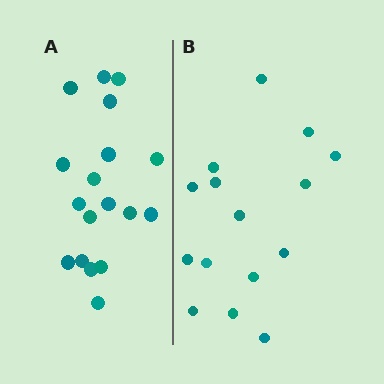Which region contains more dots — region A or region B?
Region A (the left region) has more dots.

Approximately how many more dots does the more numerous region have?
Region A has just a few more — roughly 2 or 3 more dots than region B.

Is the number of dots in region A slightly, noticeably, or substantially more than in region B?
Region A has only slightly more — the two regions are fairly close. The ratio is roughly 1.2 to 1.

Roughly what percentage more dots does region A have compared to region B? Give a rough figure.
About 20% more.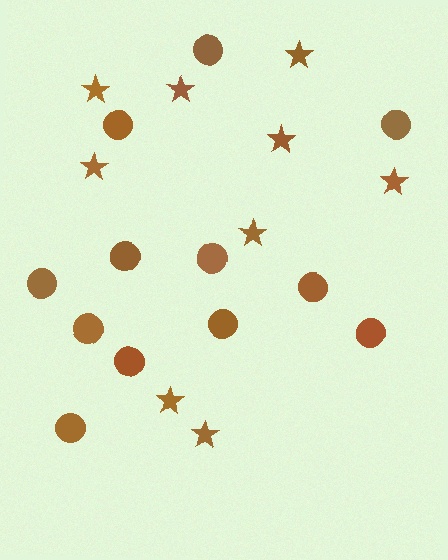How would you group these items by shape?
There are 2 groups: one group of stars (9) and one group of circles (12).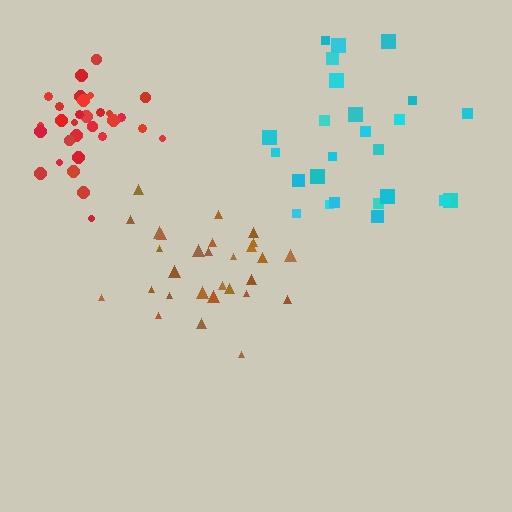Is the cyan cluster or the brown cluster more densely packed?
Brown.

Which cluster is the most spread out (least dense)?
Cyan.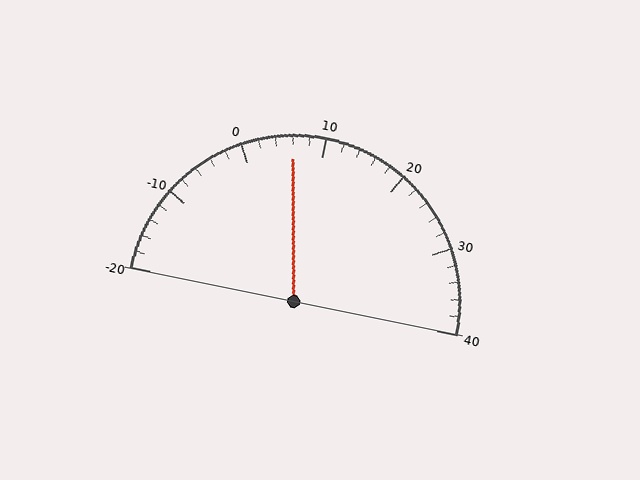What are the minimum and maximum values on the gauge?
The gauge ranges from -20 to 40.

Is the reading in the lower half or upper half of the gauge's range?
The reading is in the lower half of the range (-20 to 40).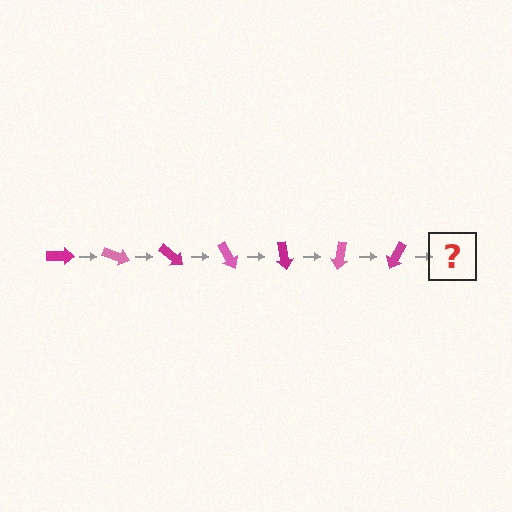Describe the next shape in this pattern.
It should be a pink arrow, rotated 140 degrees from the start.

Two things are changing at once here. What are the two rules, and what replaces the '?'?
The two rules are that it rotates 20 degrees each step and the color cycles through magenta and pink. The '?' should be a pink arrow, rotated 140 degrees from the start.